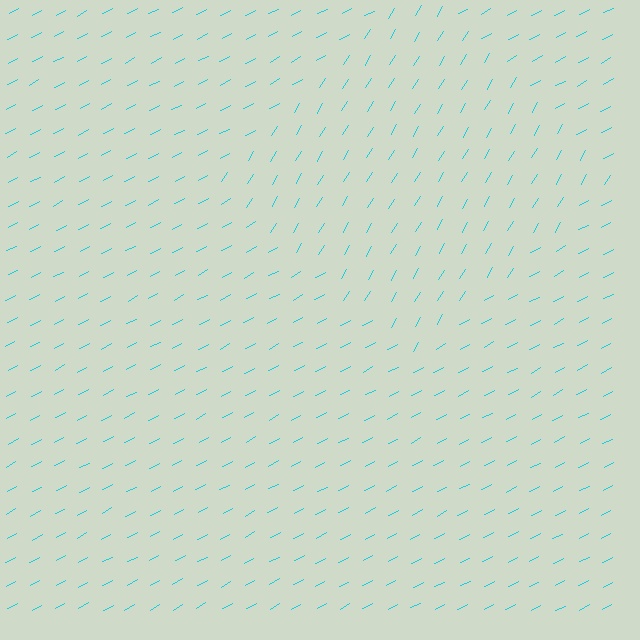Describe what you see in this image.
The image is filled with small cyan line segments. A diamond region in the image has lines oriented differently from the surrounding lines, creating a visible texture boundary.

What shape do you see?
I see a diamond.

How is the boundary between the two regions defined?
The boundary is defined purely by a change in line orientation (approximately 32 degrees difference). All lines are the same color and thickness.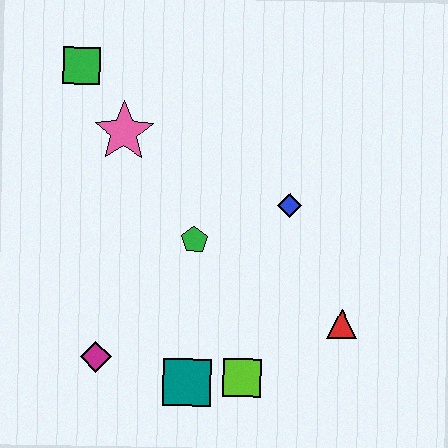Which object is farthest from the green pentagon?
The green square is farthest from the green pentagon.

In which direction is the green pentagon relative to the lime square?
The green pentagon is above the lime square.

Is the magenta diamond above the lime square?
Yes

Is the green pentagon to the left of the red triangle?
Yes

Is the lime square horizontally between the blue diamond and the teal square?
Yes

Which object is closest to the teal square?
The lime square is closest to the teal square.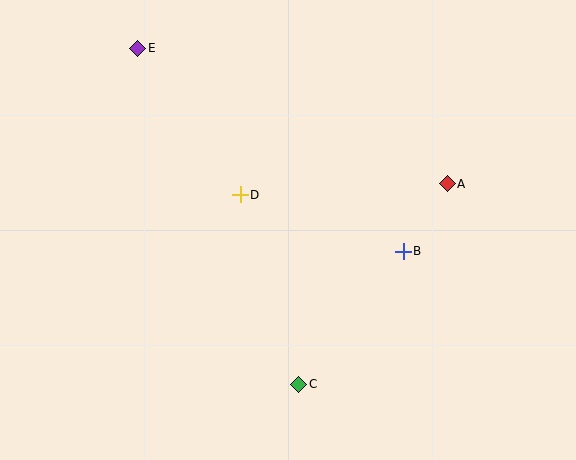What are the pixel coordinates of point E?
Point E is at (138, 48).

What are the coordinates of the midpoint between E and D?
The midpoint between E and D is at (189, 122).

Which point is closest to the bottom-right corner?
Point B is closest to the bottom-right corner.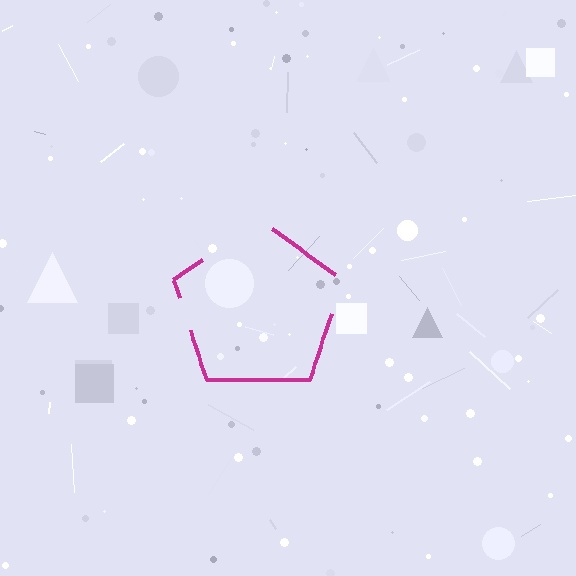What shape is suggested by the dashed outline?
The dashed outline suggests a pentagon.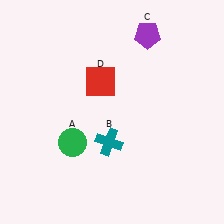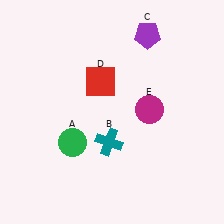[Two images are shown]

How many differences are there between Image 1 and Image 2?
There is 1 difference between the two images.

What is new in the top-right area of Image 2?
A magenta circle (E) was added in the top-right area of Image 2.